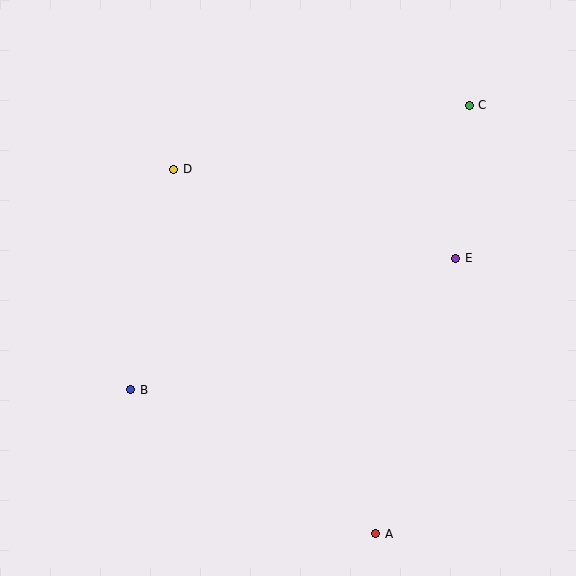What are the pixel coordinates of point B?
Point B is at (131, 390).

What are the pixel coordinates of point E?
Point E is at (456, 258).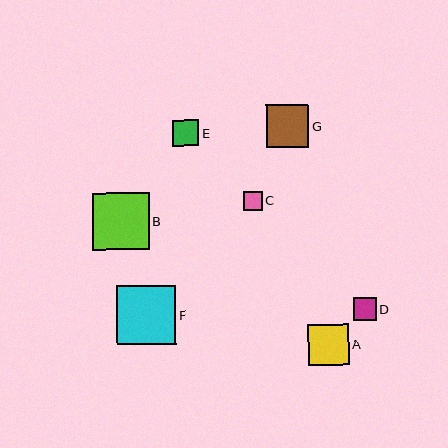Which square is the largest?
Square F is the largest with a size of approximately 59 pixels.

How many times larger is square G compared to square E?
Square G is approximately 1.6 times the size of square E.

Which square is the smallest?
Square C is the smallest with a size of approximately 18 pixels.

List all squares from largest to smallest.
From largest to smallest: F, B, G, A, E, D, C.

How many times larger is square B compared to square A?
Square B is approximately 1.4 times the size of square A.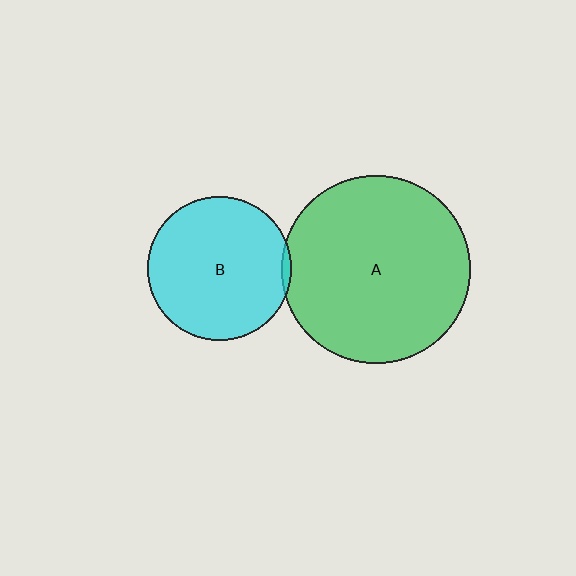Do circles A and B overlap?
Yes.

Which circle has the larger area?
Circle A (green).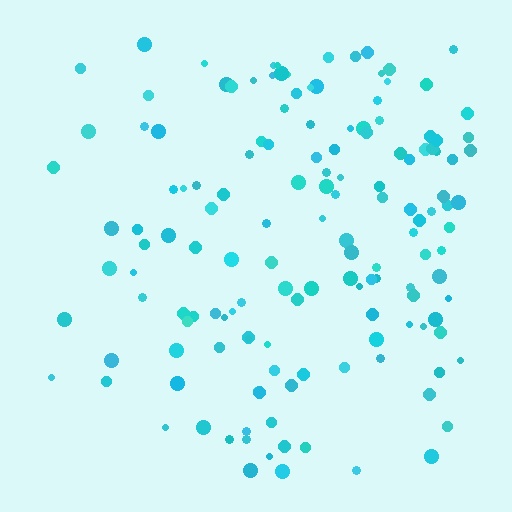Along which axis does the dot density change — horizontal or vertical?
Horizontal.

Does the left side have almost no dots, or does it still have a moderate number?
Still a moderate number, just noticeably fewer than the right.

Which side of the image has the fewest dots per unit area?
The left.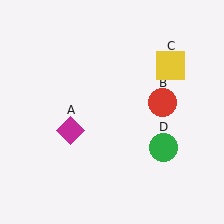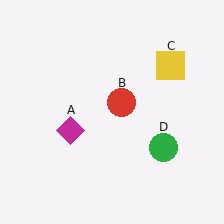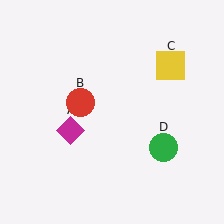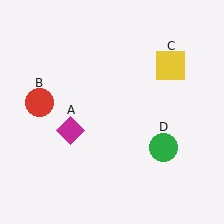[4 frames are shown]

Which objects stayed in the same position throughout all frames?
Magenta diamond (object A) and yellow square (object C) and green circle (object D) remained stationary.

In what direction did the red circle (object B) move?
The red circle (object B) moved left.